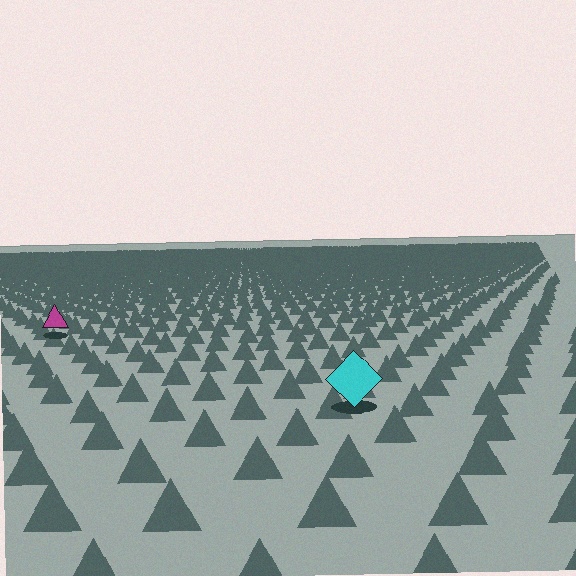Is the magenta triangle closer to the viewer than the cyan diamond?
No. The cyan diamond is closer — you can tell from the texture gradient: the ground texture is coarser near it.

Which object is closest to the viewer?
The cyan diamond is closest. The texture marks near it are larger and more spread out.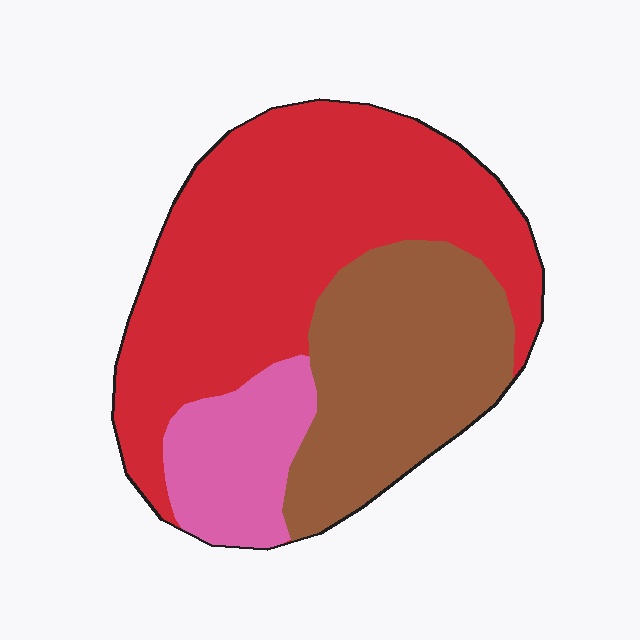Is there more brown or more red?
Red.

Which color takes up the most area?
Red, at roughly 55%.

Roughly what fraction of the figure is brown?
Brown takes up between a quarter and a half of the figure.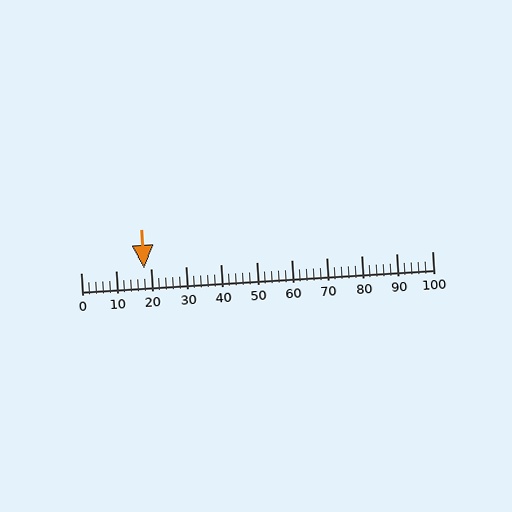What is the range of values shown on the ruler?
The ruler shows values from 0 to 100.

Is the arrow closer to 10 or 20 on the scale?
The arrow is closer to 20.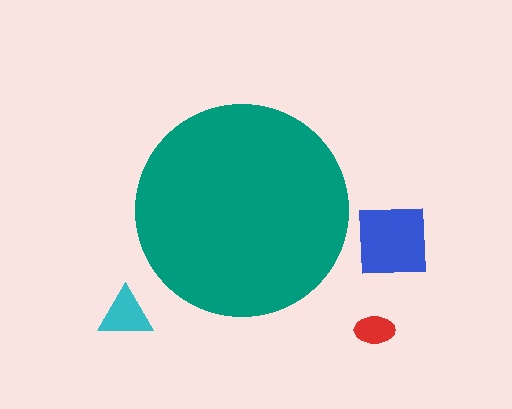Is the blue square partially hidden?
No, the blue square is fully visible.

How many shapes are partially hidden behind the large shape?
0 shapes are partially hidden.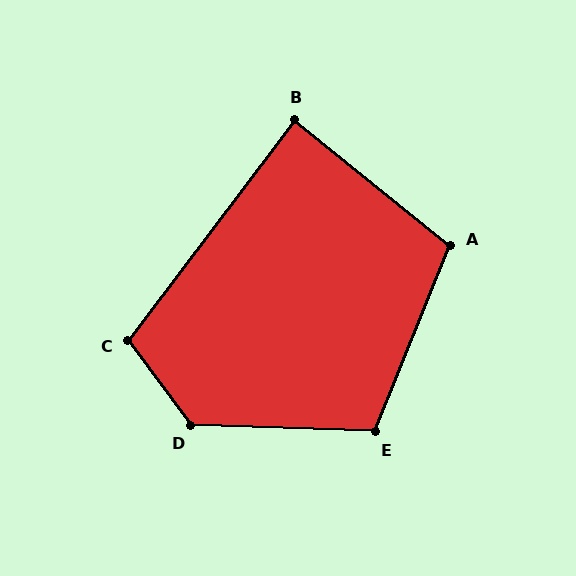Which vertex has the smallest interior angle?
B, at approximately 88 degrees.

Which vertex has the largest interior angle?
D, at approximately 128 degrees.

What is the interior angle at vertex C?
Approximately 106 degrees (obtuse).